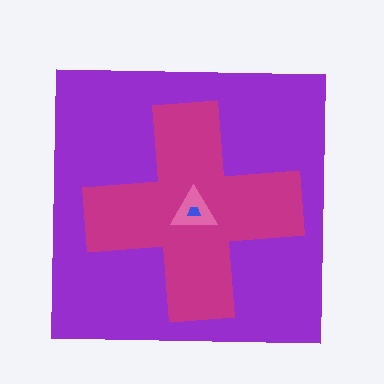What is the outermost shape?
The purple square.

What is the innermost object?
The blue trapezoid.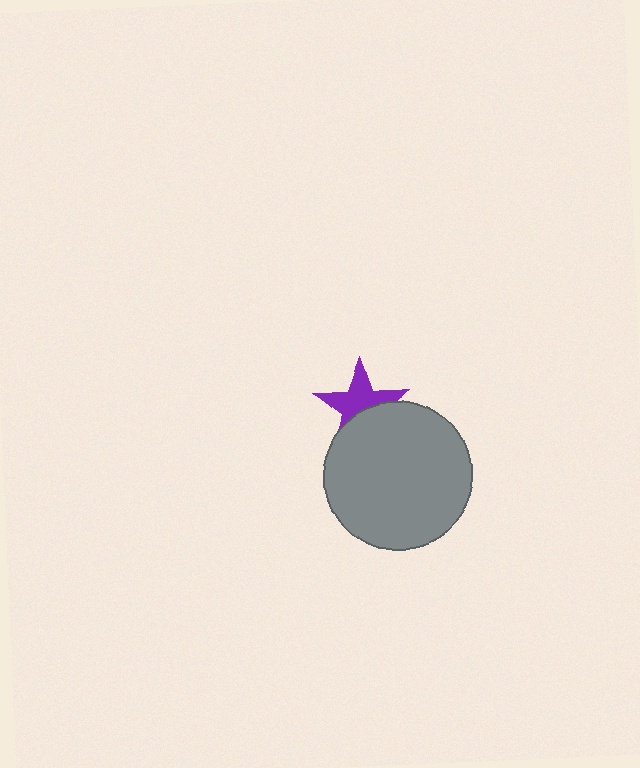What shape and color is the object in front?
The object in front is a gray circle.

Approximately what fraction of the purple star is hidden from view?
Roughly 41% of the purple star is hidden behind the gray circle.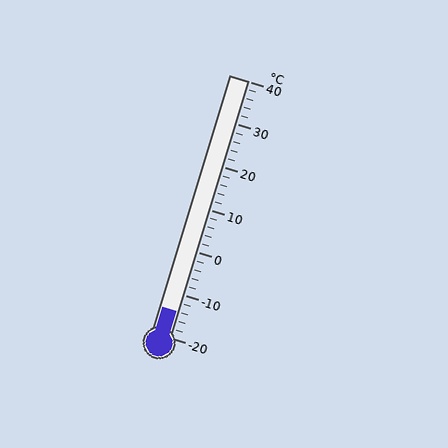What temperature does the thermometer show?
The thermometer shows approximately -14°C.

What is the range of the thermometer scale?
The thermometer scale ranges from -20°C to 40°C.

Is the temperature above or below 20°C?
The temperature is below 20°C.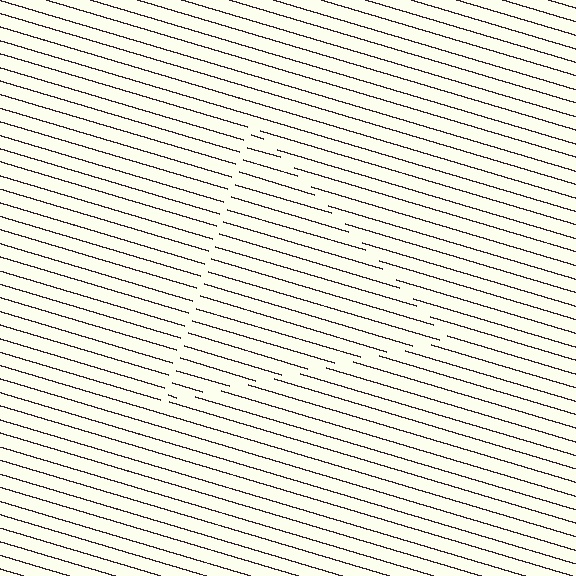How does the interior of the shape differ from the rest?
The interior of the shape contains the same grating, shifted by half a period — the contour is defined by the phase discontinuity where line-ends from the inner and outer gratings abut.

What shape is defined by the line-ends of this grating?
An illusory triangle. The interior of the shape contains the same grating, shifted by half a period — the contour is defined by the phase discontinuity where line-ends from the inner and outer gratings abut.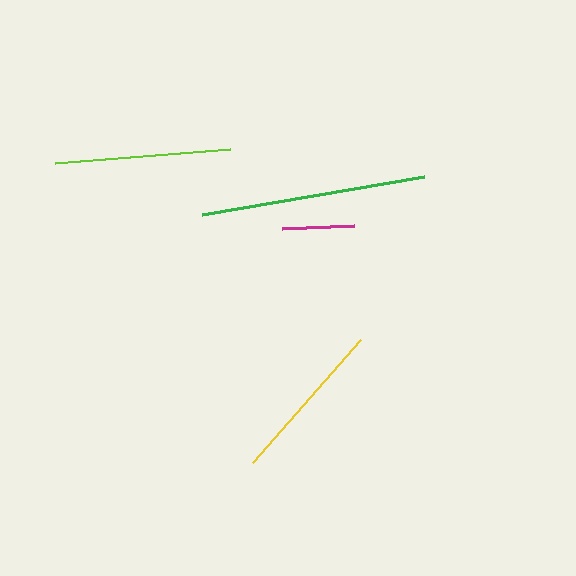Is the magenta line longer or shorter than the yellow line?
The yellow line is longer than the magenta line.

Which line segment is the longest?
The green line is the longest at approximately 225 pixels.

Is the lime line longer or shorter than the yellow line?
The lime line is longer than the yellow line.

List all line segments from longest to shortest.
From longest to shortest: green, lime, yellow, magenta.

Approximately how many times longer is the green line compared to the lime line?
The green line is approximately 1.3 times the length of the lime line.